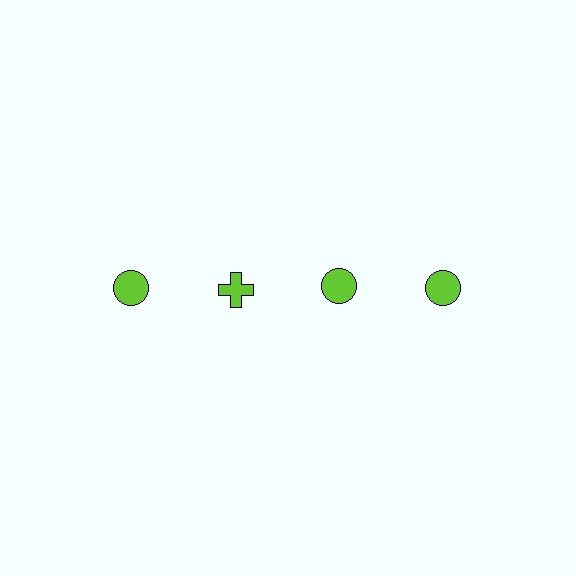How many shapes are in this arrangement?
There are 4 shapes arranged in a grid pattern.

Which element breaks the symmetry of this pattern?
The lime cross in the top row, second from left column breaks the symmetry. All other shapes are lime circles.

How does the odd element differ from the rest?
It has a different shape: cross instead of circle.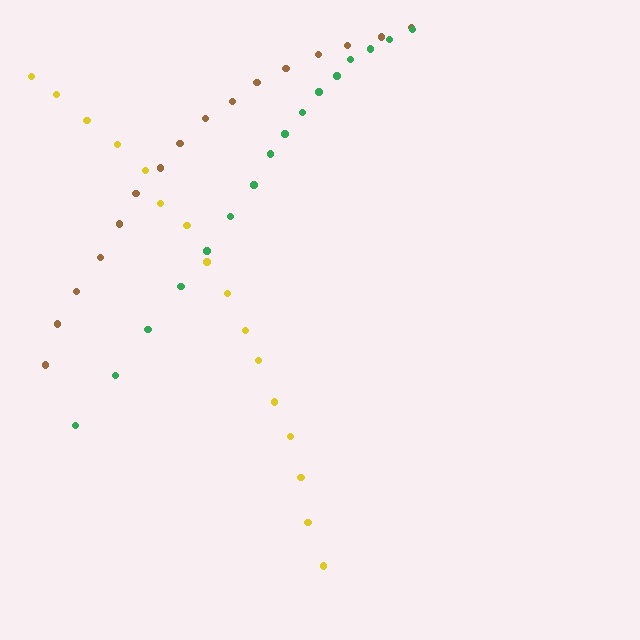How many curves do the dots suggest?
There are 3 distinct paths.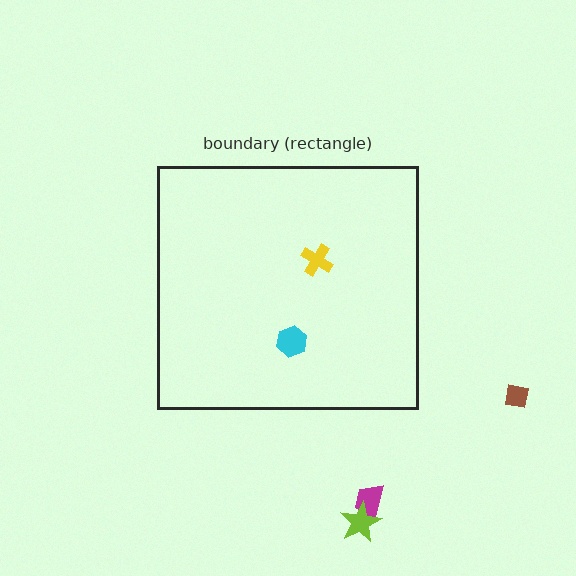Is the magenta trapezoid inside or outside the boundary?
Outside.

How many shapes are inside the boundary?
2 inside, 3 outside.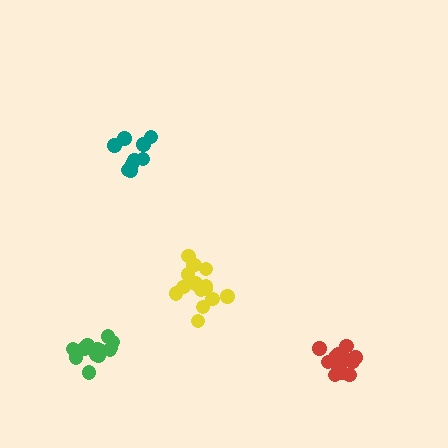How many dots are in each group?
Group 1: 9 dots, Group 2: 14 dots, Group 3: 14 dots, Group 4: 15 dots (52 total).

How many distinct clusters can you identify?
There are 4 distinct clusters.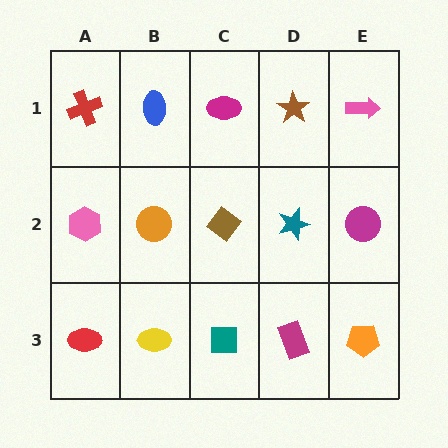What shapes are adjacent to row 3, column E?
A magenta circle (row 2, column E), a magenta rectangle (row 3, column D).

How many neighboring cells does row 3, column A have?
2.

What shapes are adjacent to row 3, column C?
A brown diamond (row 2, column C), a yellow ellipse (row 3, column B), a magenta rectangle (row 3, column D).